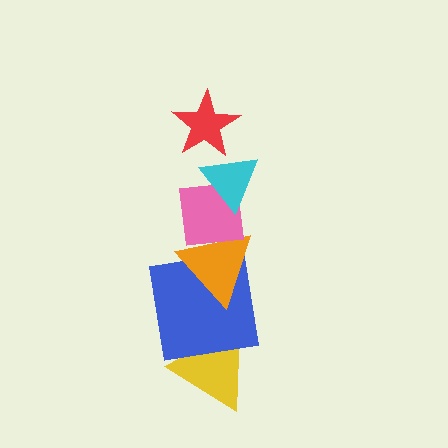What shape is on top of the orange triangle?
The pink square is on top of the orange triangle.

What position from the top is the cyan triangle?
The cyan triangle is 2nd from the top.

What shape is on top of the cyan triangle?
The red star is on top of the cyan triangle.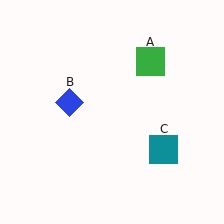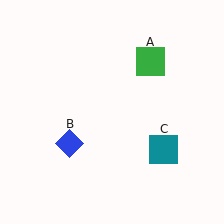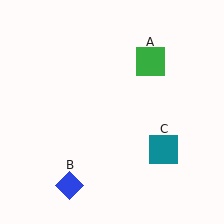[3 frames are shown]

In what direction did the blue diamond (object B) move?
The blue diamond (object B) moved down.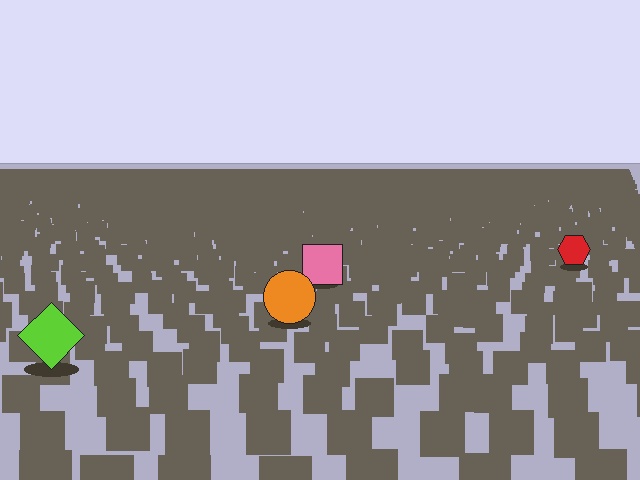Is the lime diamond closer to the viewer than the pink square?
Yes. The lime diamond is closer — you can tell from the texture gradient: the ground texture is coarser near it.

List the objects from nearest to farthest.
From nearest to farthest: the lime diamond, the orange circle, the pink square, the red hexagon.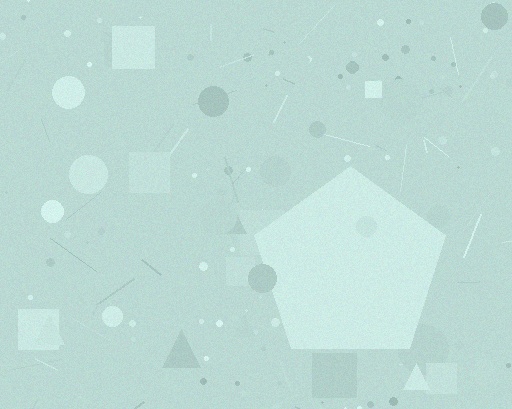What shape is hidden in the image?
A pentagon is hidden in the image.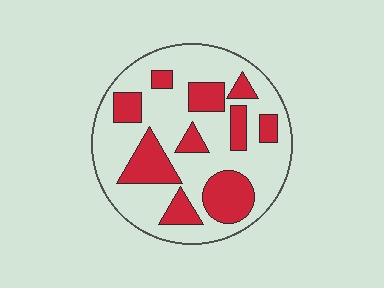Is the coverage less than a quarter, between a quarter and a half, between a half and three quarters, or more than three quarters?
Between a quarter and a half.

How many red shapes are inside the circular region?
10.